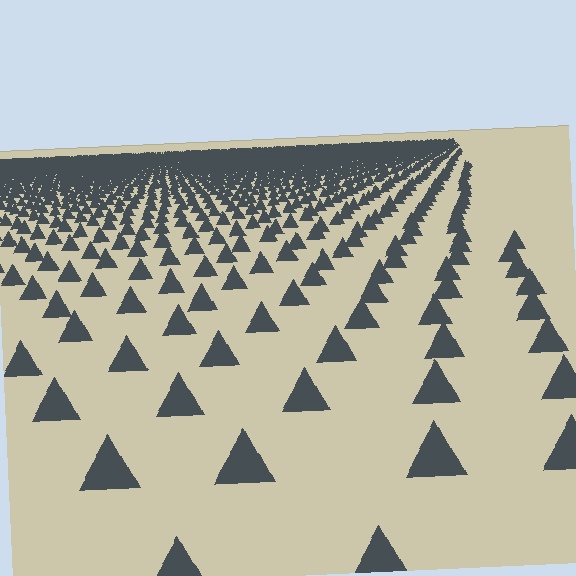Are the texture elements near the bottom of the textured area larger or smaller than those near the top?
Larger. Near the bottom, elements are closer to the viewer and appear at a bigger on-screen size.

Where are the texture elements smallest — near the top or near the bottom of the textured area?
Near the top.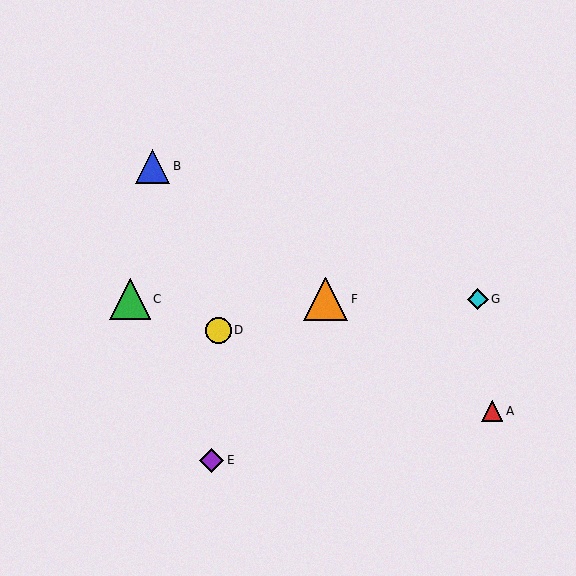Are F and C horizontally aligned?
Yes, both are at y≈299.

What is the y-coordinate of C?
Object C is at y≈299.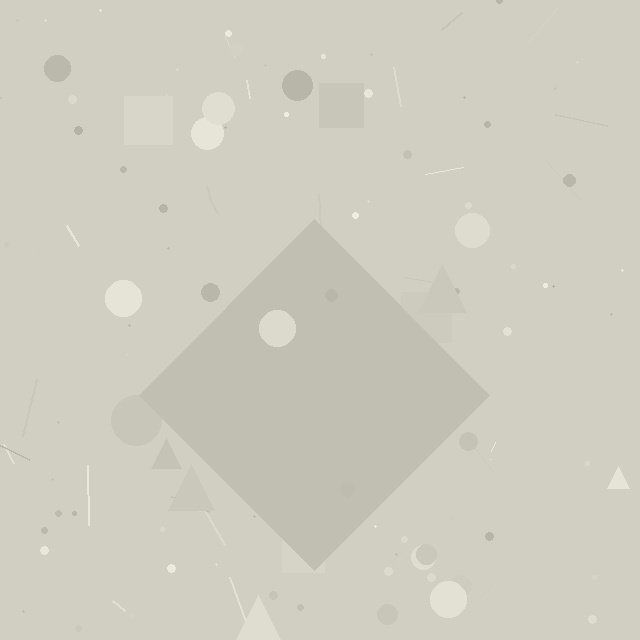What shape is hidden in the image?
A diamond is hidden in the image.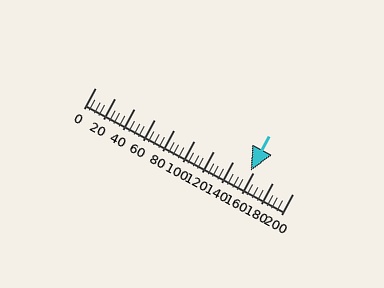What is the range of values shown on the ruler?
The ruler shows values from 0 to 200.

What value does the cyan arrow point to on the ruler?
The cyan arrow points to approximately 157.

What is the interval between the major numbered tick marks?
The major tick marks are spaced 20 units apart.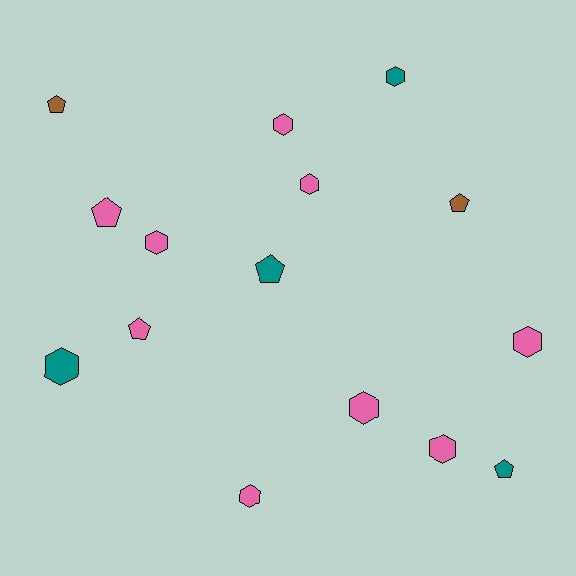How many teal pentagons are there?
There are 2 teal pentagons.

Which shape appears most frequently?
Hexagon, with 9 objects.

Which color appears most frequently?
Pink, with 9 objects.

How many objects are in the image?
There are 15 objects.